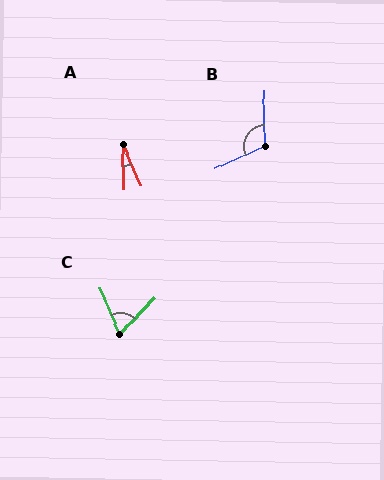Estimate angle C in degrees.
Approximately 68 degrees.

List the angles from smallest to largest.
A (22°), C (68°), B (114°).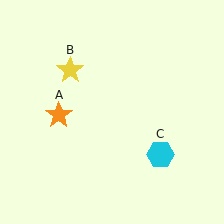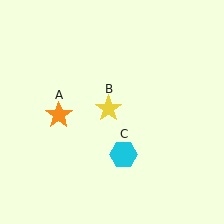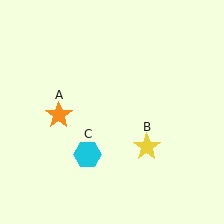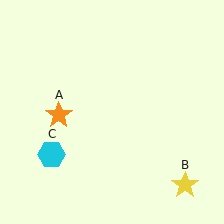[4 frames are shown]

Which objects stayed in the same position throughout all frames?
Orange star (object A) remained stationary.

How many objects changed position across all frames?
2 objects changed position: yellow star (object B), cyan hexagon (object C).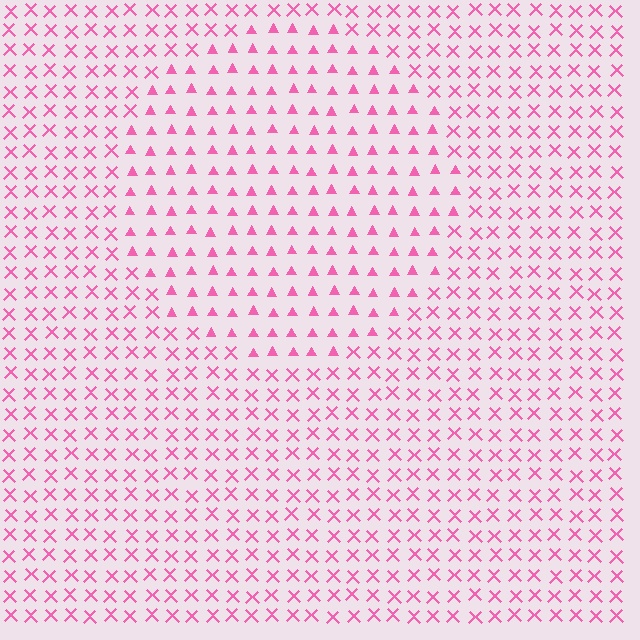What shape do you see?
I see a circle.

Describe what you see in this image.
The image is filled with small pink elements arranged in a uniform grid. A circle-shaped region contains triangles, while the surrounding area contains X marks. The boundary is defined purely by the change in element shape.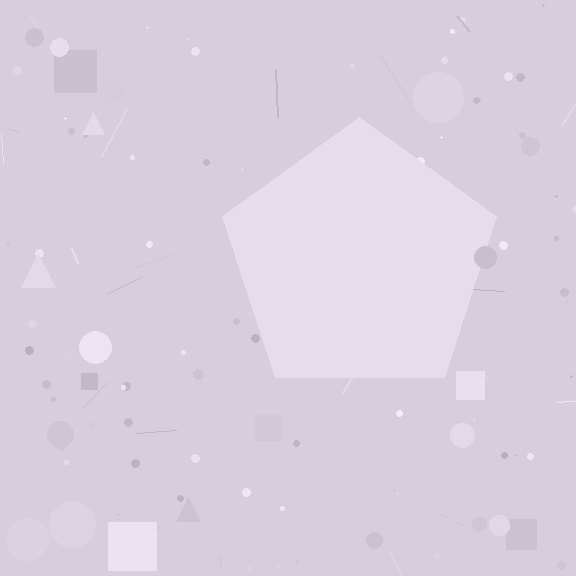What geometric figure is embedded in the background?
A pentagon is embedded in the background.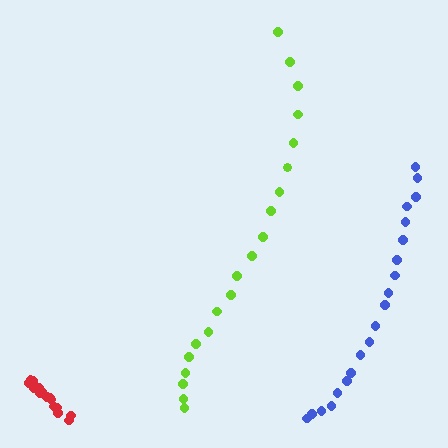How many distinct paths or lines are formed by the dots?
There are 3 distinct paths.